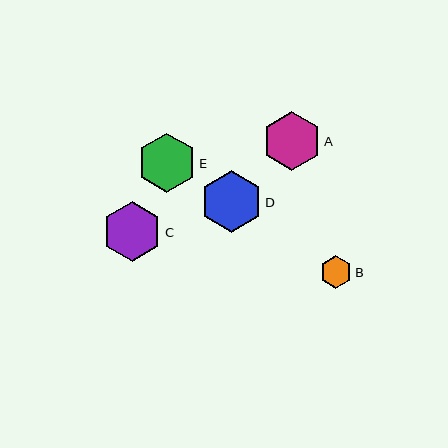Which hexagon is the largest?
Hexagon D is the largest with a size of approximately 62 pixels.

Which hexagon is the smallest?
Hexagon B is the smallest with a size of approximately 32 pixels.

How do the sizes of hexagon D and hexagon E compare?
Hexagon D and hexagon E are approximately the same size.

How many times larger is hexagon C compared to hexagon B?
Hexagon C is approximately 1.9 times the size of hexagon B.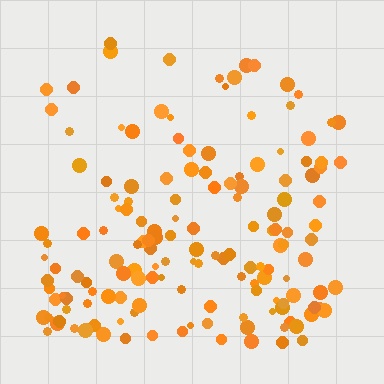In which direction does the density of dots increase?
From top to bottom, with the bottom side densest.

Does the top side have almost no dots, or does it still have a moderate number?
Still a moderate number, just noticeably fewer than the bottom.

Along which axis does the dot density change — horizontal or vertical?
Vertical.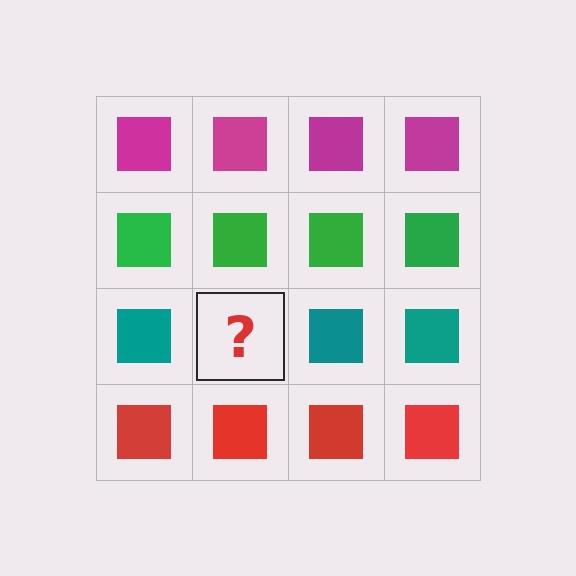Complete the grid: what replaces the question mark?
The question mark should be replaced with a teal square.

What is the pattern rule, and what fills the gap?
The rule is that each row has a consistent color. The gap should be filled with a teal square.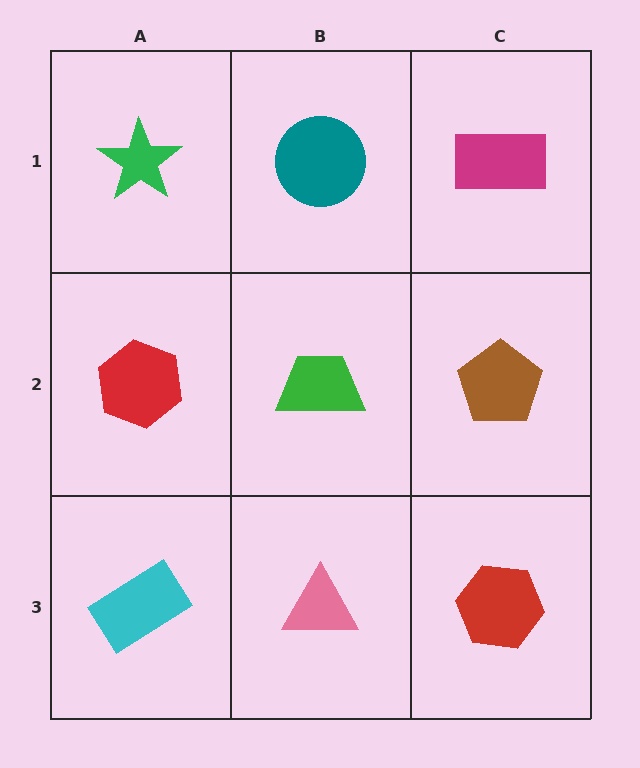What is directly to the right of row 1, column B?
A magenta rectangle.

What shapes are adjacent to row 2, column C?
A magenta rectangle (row 1, column C), a red hexagon (row 3, column C), a green trapezoid (row 2, column B).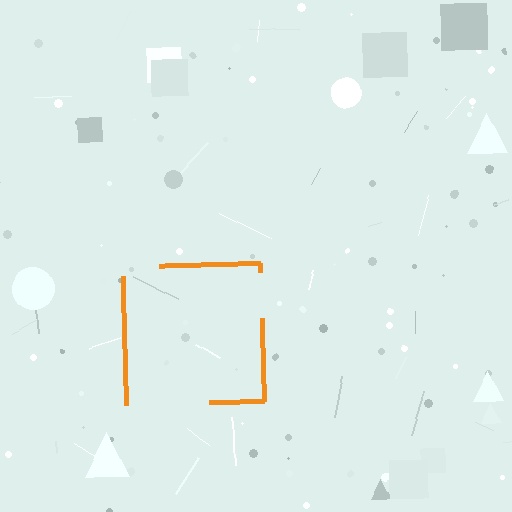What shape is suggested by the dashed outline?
The dashed outline suggests a square.